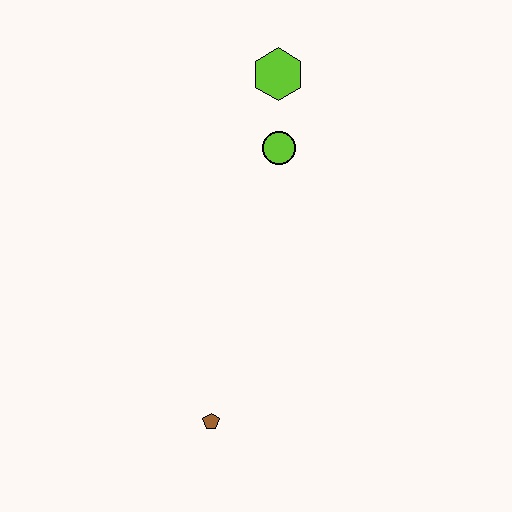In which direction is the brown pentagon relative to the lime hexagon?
The brown pentagon is below the lime hexagon.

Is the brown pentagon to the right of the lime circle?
No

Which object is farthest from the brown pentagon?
The lime hexagon is farthest from the brown pentagon.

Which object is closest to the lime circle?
The lime hexagon is closest to the lime circle.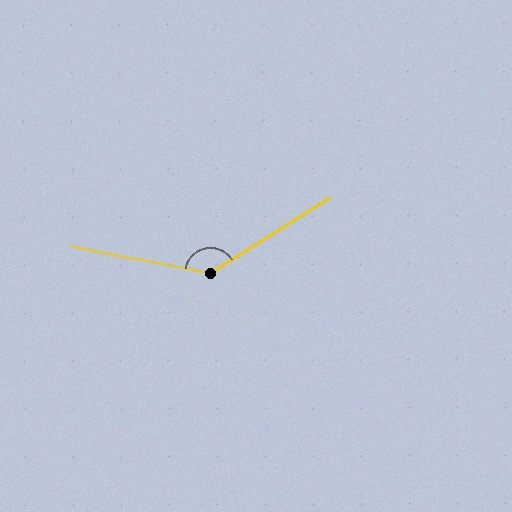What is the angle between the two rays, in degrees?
Approximately 137 degrees.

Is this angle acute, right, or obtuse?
It is obtuse.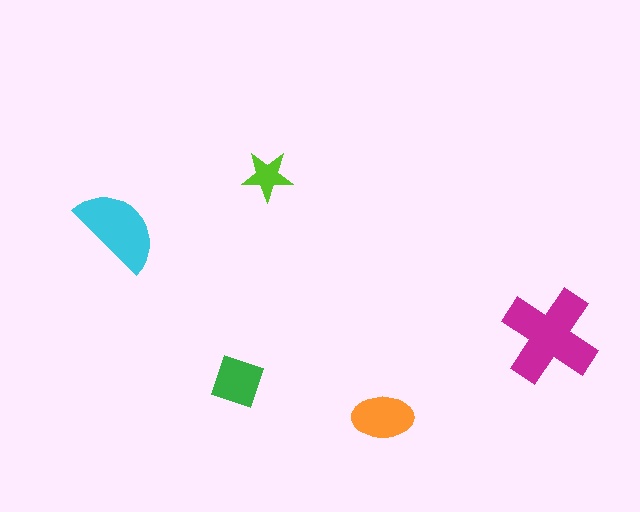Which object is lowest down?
The orange ellipse is bottommost.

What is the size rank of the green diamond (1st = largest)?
4th.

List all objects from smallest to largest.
The lime star, the green diamond, the orange ellipse, the cyan semicircle, the magenta cross.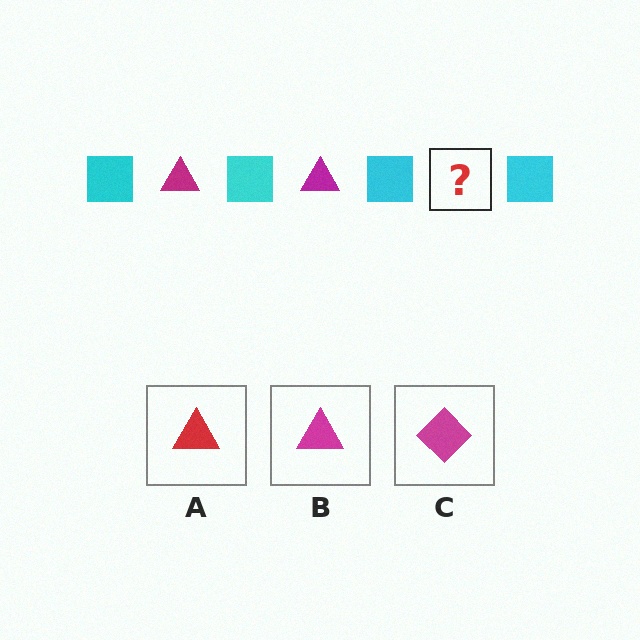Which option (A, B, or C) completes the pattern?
B.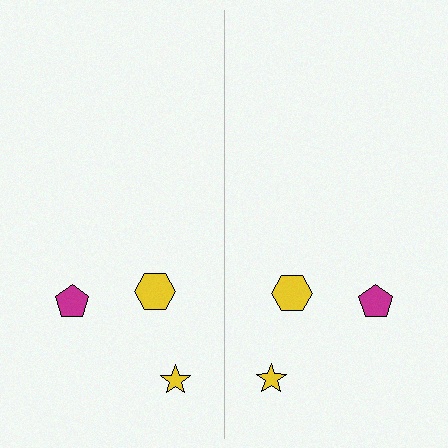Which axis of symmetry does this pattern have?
The pattern has a vertical axis of symmetry running through the center of the image.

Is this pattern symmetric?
Yes, this pattern has bilateral (reflection) symmetry.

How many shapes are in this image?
There are 6 shapes in this image.